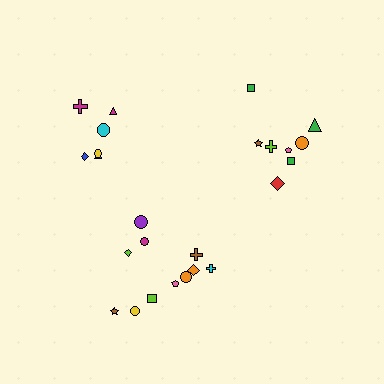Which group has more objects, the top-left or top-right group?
The top-right group.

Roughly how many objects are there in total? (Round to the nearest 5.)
Roughly 25 objects in total.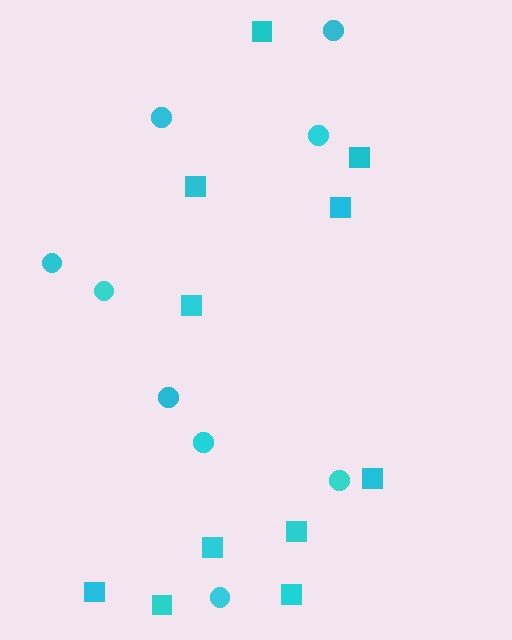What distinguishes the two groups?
There are 2 groups: one group of squares (11) and one group of circles (9).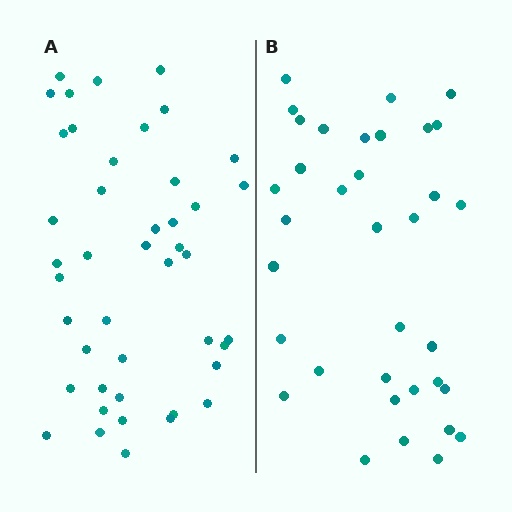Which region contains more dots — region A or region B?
Region A (the left region) has more dots.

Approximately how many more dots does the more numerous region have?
Region A has roughly 8 or so more dots than region B.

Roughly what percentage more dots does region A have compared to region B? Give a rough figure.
About 25% more.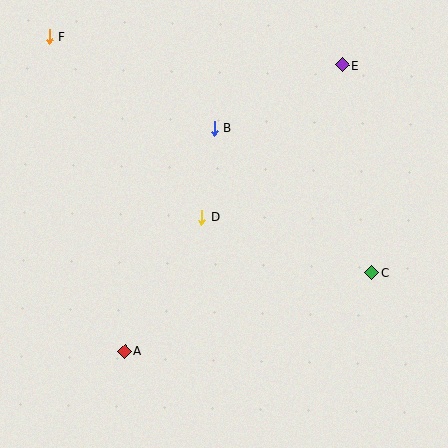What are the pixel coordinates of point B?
Point B is at (214, 128).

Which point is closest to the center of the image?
Point D at (202, 217) is closest to the center.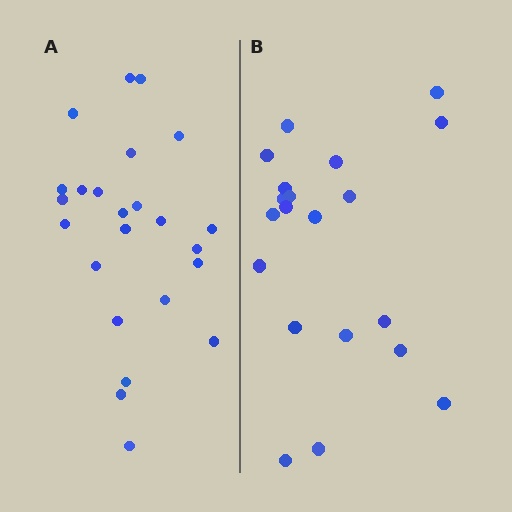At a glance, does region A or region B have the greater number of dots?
Region A (the left region) has more dots.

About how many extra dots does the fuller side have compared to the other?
Region A has about 4 more dots than region B.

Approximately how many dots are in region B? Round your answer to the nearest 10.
About 20 dots.